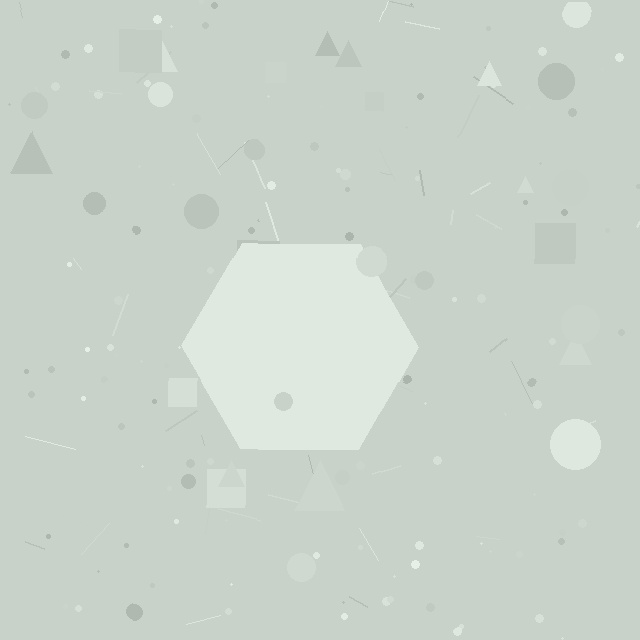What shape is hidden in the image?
A hexagon is hidden in the image.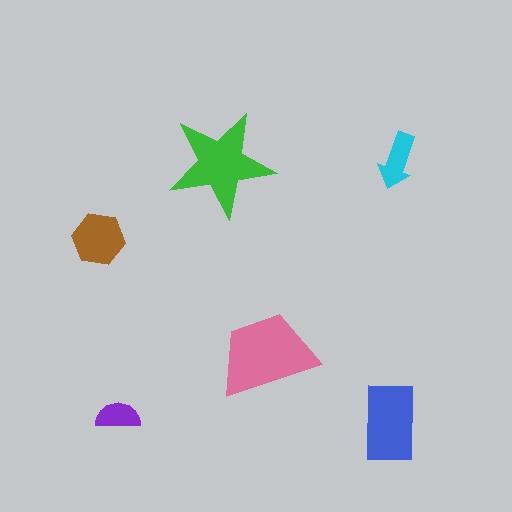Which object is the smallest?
The purple semicircle.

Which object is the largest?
The pink trapezoid.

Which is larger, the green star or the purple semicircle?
The green star.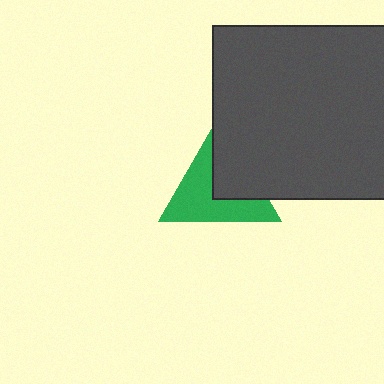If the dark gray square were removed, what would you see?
You would see the complete green triangle.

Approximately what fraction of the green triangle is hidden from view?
Roughly 41% of the green triangle is hidden behind the dark gray square.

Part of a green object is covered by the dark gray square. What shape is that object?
It is a triangle.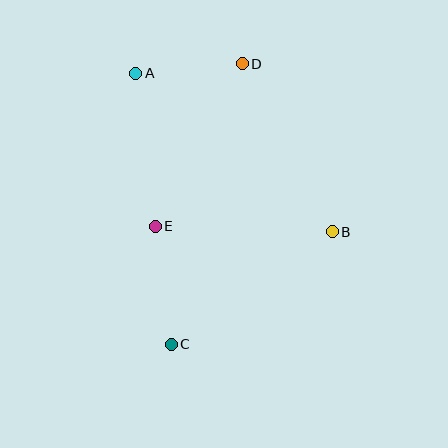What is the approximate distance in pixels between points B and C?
The distance between B and C is approximately 196 pixels.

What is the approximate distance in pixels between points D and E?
The distance between D and E is approximately 184 pixels.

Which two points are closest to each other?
Points A and D are closest to each other.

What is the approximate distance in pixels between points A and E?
The distance between A and E is approximately 154 pixels.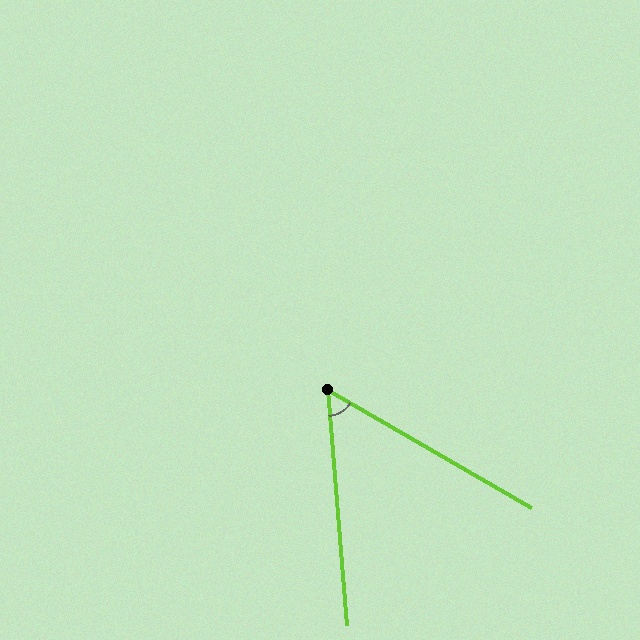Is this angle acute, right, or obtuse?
It is acute.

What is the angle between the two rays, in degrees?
Approximately 55 degrees.